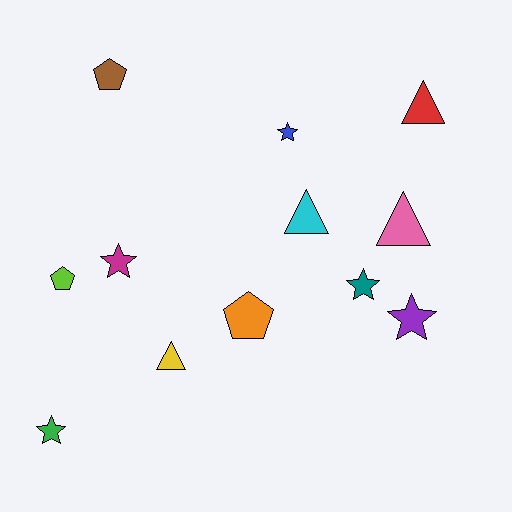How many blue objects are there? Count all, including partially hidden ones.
There is 1 blue object.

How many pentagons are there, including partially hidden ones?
There are 3 pentagons.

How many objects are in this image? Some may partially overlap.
There are 12 objects.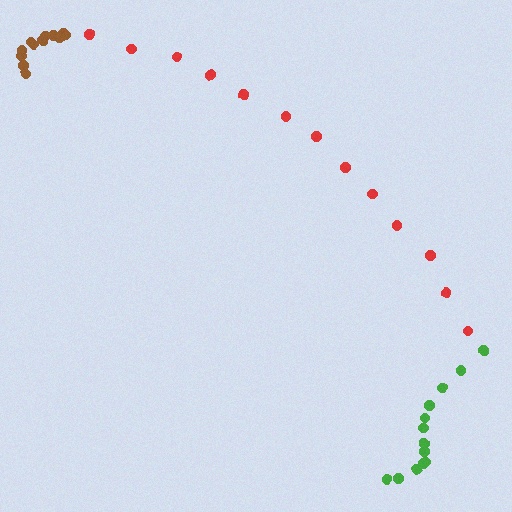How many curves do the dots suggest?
There are 3 distinct paths.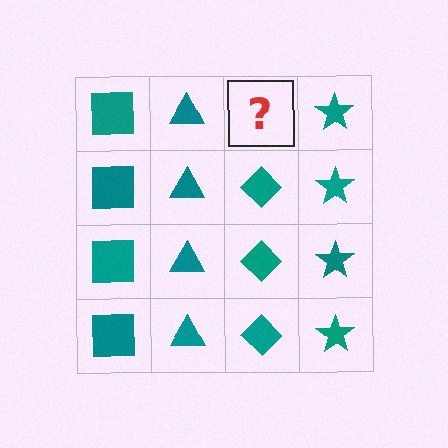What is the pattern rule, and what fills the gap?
The rule is that each column has a consistent shape. The gap should be filled with a teal diamond.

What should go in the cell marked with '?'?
The missing cell should contain a teal diamond.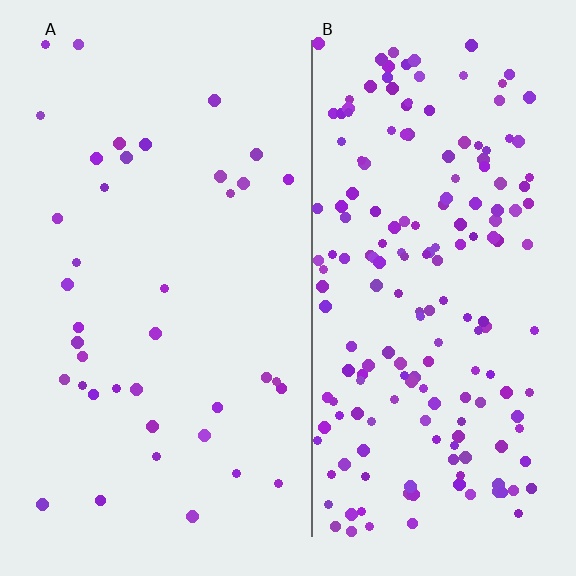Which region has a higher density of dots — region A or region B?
B (the right).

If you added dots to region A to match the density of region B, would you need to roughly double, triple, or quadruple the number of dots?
Approximately quadruple.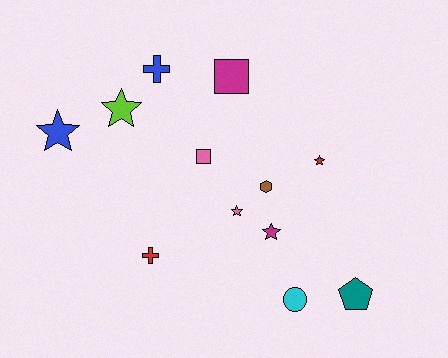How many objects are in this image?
There are 12 objects.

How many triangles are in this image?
There are no triangles.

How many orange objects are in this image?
There are no orange objects.